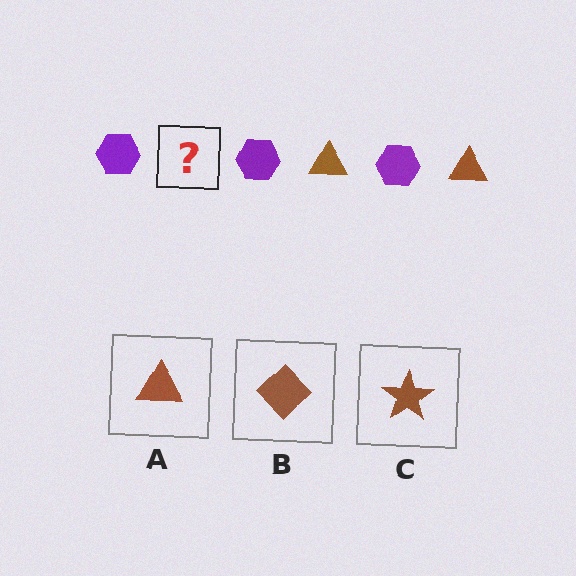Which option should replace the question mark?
Option A.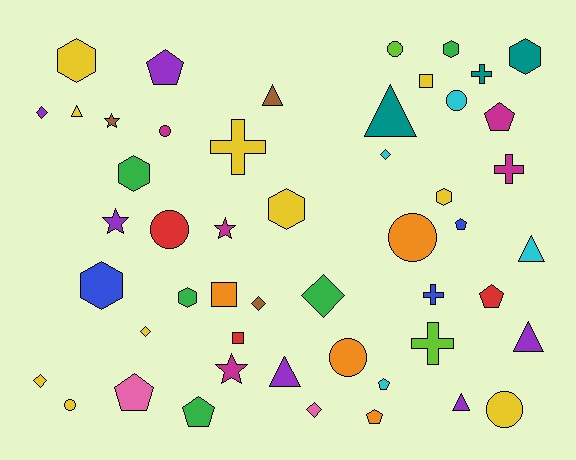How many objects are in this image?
There are 50 objects.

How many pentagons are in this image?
There are 8 pentagons.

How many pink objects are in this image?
There are 2 pink objects.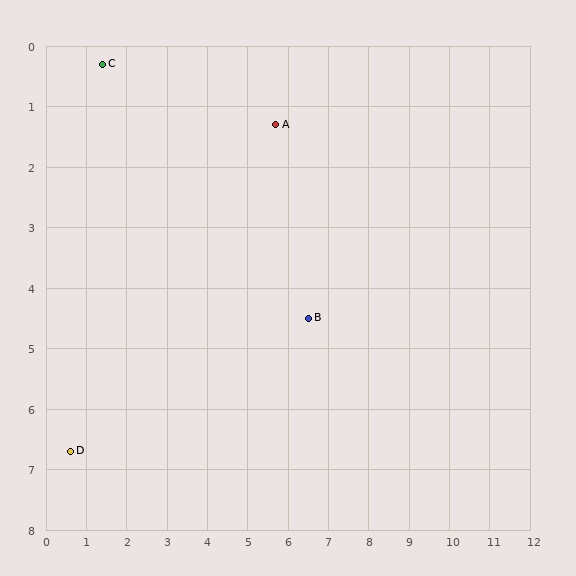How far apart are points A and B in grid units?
Points A and B are about 3.3 grid units apart.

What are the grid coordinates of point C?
Point C is at approximately (1.4, 0.3).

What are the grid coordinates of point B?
Point B is at approximately (6.5, 4.5).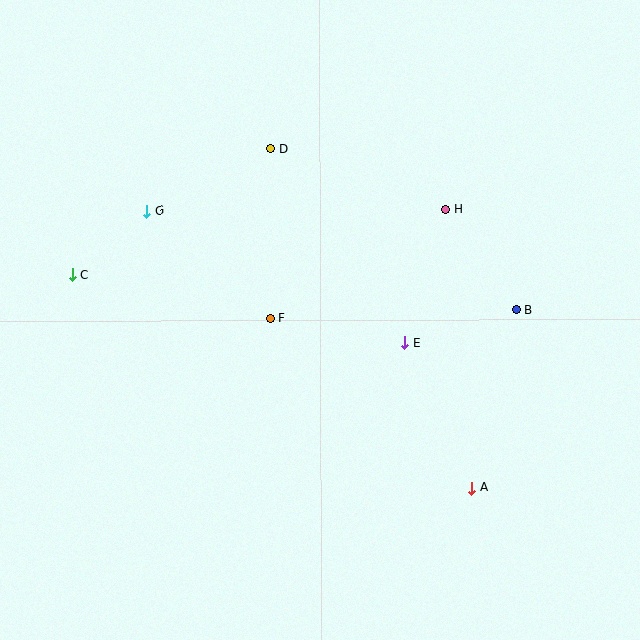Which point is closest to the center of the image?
Point F at (270, 319) is closest to the center.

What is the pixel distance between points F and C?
The distance between F and C is 203 pixels.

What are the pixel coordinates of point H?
Point H is at (445, 209).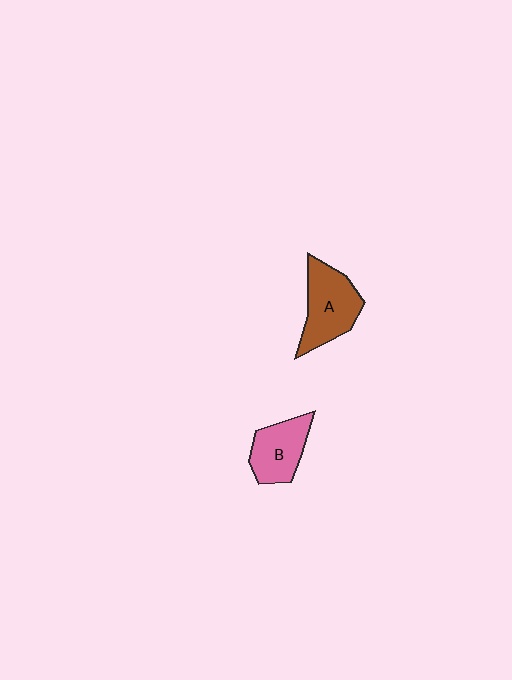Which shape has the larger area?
Shape A (brown).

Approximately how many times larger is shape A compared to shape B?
Approximately 1.3 times.